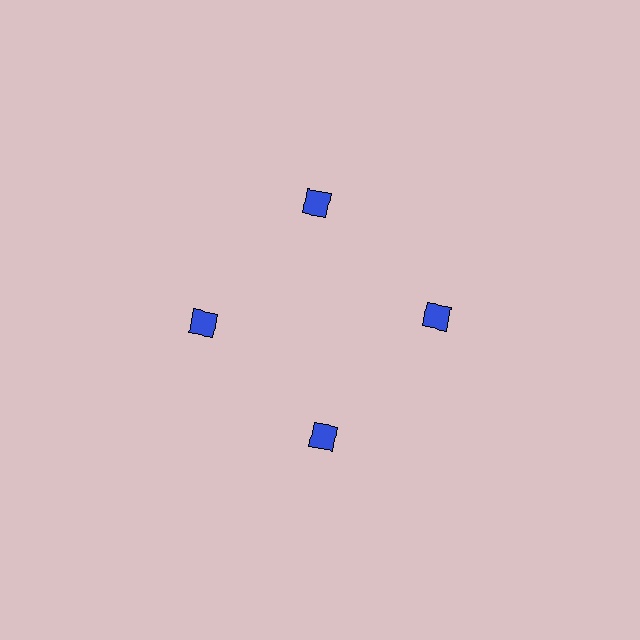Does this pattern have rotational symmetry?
Yes, this pattern has 4-fold rotational symmetry. It looks the same after rotating 90 degrees around the center.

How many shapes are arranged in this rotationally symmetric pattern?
There are 4 shapes, arranged in 4 groups of 1.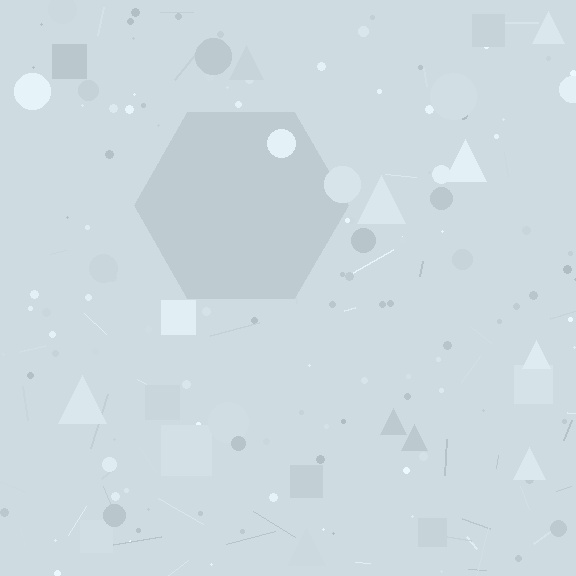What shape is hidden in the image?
A hexagon is hidden in the image.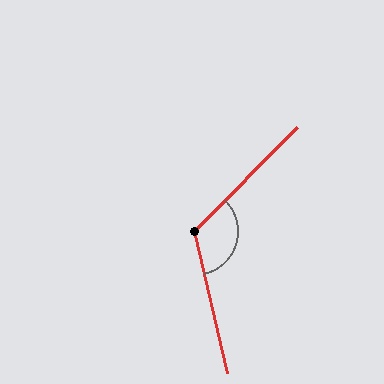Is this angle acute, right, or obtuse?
It is obtuse.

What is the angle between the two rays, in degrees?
Approximately 122 degrees.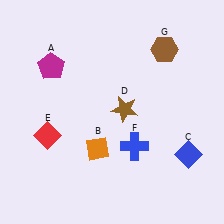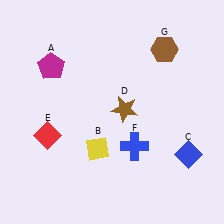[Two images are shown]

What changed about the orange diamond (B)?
In Image 1, B is orange. In Image 2, it changed to yellow.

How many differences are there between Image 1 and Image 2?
There is 1 difference between the two images.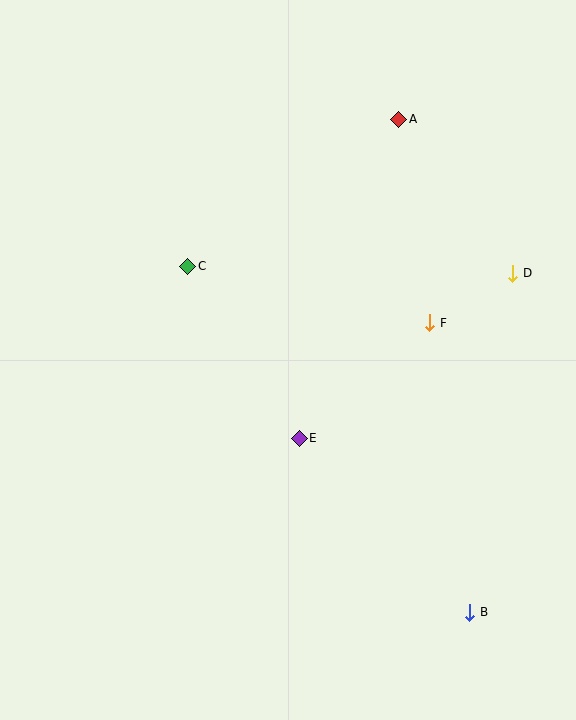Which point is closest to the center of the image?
Point E at (299, 438) is closest to the center.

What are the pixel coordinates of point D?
Point D is at (513, 273).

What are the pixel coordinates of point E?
Point E is at (299, 438).